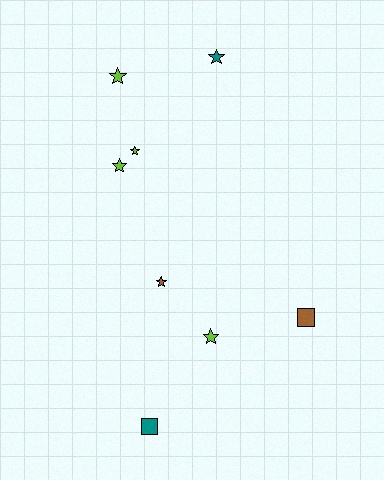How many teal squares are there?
There is 1 teal square.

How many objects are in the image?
There are 8 objects.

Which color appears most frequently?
Lime, with 4 objects.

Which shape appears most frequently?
Star, with 6 objects.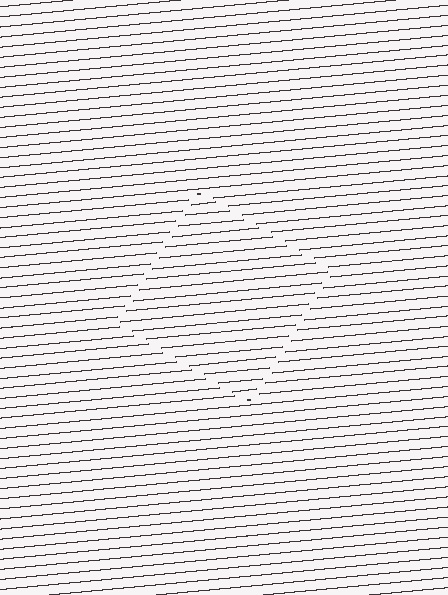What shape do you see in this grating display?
An illusory square. The interior of the shape contains the same grating, shifted by half a period — the contour is defined by the phase discontinuity where line-ends from the inner and outer gratings abut.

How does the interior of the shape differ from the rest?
The interior of the shape contains the same grating, shifted by half a period — the contour is defined by the phase discontinuity where line-ends from the inner and outer gratings abut.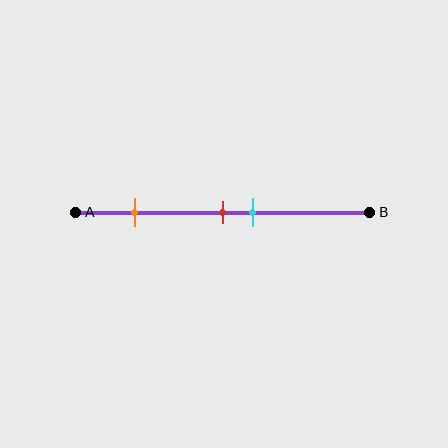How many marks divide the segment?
There are 3 marks dividing the segment.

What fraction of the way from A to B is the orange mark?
The orange mark is approximately 20% (0.2) of the way from A to B.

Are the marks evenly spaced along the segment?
No, the marks are not evenly spaced.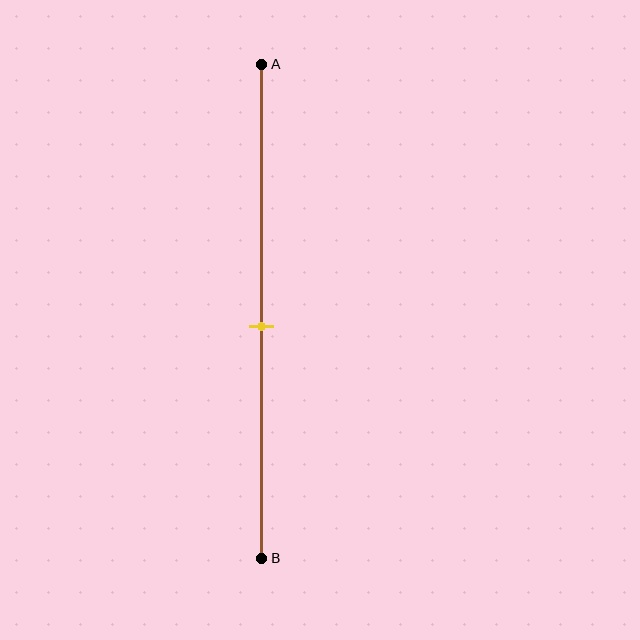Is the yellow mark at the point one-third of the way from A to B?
No, the mark is at about 55% from A, not at the 33% one-third point.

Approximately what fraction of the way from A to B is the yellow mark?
The yellow mark is approximately 55% of the way from A to B.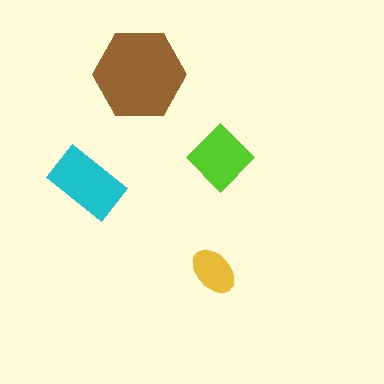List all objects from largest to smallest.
The brown hexagon, the cyan rectangle, the lime diamond, the yellow ellipse.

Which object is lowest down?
The yellow ellipse is bottommost.